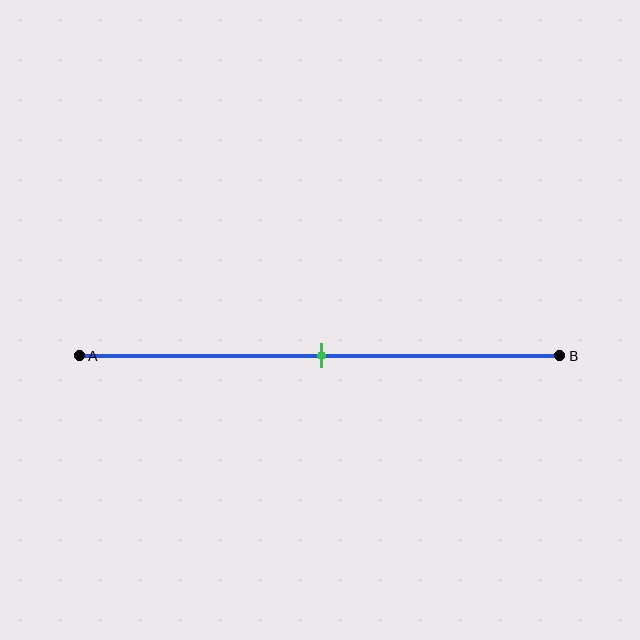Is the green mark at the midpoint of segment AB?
Yes, the mark is approximately at the midpoint.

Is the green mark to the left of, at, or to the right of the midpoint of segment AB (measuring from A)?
The green mark is approximately at the midpoint of segment AB.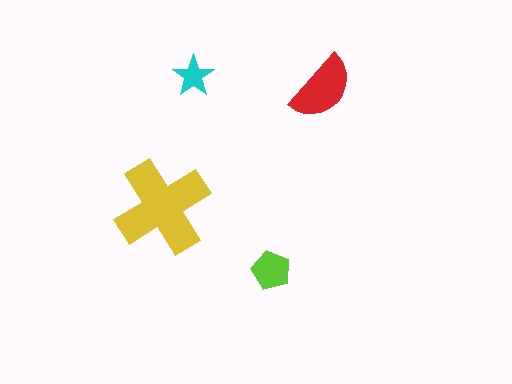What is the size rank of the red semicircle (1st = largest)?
2nd.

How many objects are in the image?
There are 4 objects in the image.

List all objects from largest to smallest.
The yellow cross, the red semicircle, the lime pentagon, the cyan star.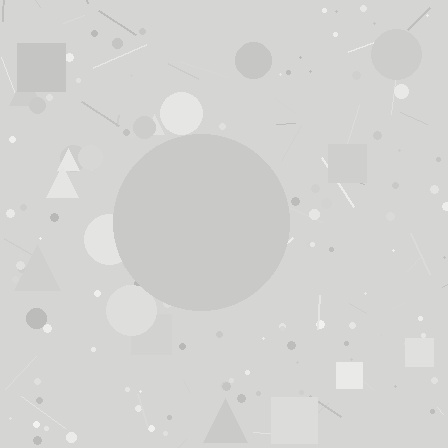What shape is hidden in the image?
A circle is hidden in the image.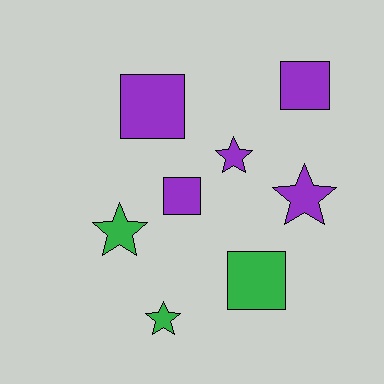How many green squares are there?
There is 1 green square.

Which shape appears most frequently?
Star, with 4 objects.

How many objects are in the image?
There are 8 objects.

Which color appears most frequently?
Purple, with 5 objects.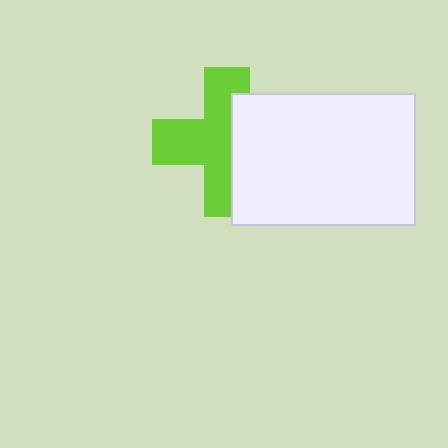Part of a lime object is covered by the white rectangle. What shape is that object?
It is a cross.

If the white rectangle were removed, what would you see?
You would see the complete lime cross.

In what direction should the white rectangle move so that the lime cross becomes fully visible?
The white rectangle should move right. That is the shortest direction to clear the overlap and leave the lime cross fully visible.